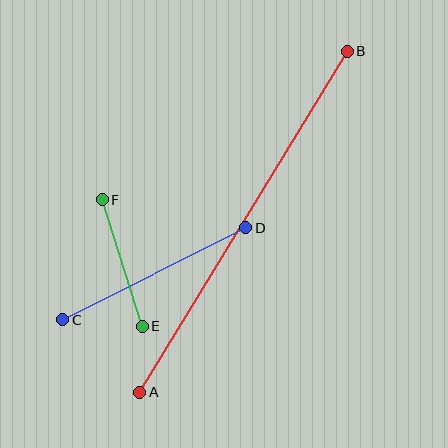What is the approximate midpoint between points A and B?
The midpoint is at approximately (243, 222) pixels.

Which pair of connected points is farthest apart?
Points A and B are farthest apart.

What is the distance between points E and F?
The distance is approximately 133 pixels.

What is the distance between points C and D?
The distance is approximately 205 pixels.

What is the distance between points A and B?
The distance is approximately 399 pixels.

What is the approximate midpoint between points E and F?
The midpoint is at approximately (122, 263) pixels.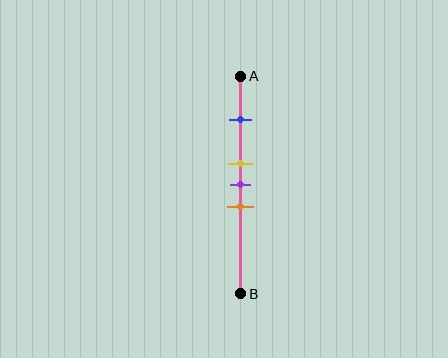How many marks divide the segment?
There are 4 marks dividing the segment.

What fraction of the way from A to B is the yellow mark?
The yellow mark is approximately 40% (0.4) of the way from A to B.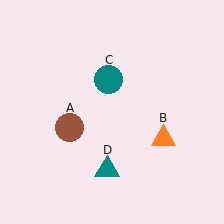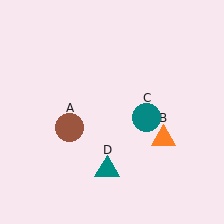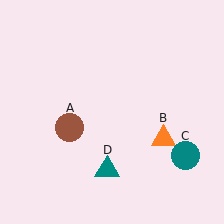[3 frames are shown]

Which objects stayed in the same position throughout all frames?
Brown circle (object A) and orange triangle (object B) and teal triangle (object D) remained stationary.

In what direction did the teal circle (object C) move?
The teal circle (object C) moved down and to the right.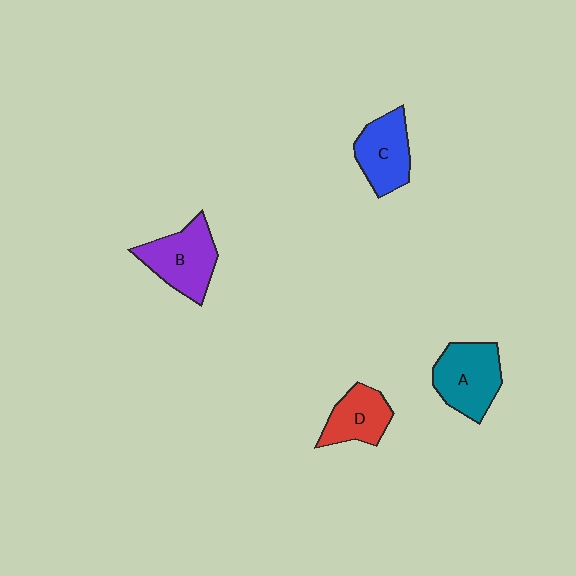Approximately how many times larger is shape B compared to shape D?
Approximately 1.3 times.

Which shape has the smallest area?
Shape D (red).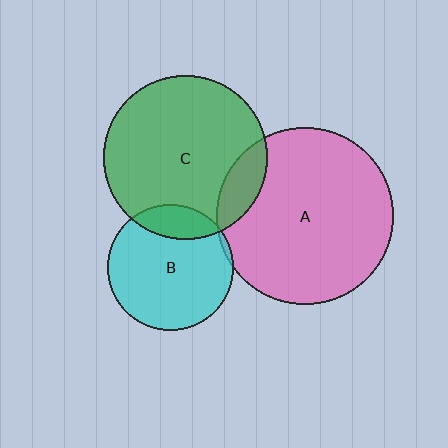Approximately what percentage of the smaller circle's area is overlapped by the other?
Approximately 5%.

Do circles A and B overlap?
Yes.